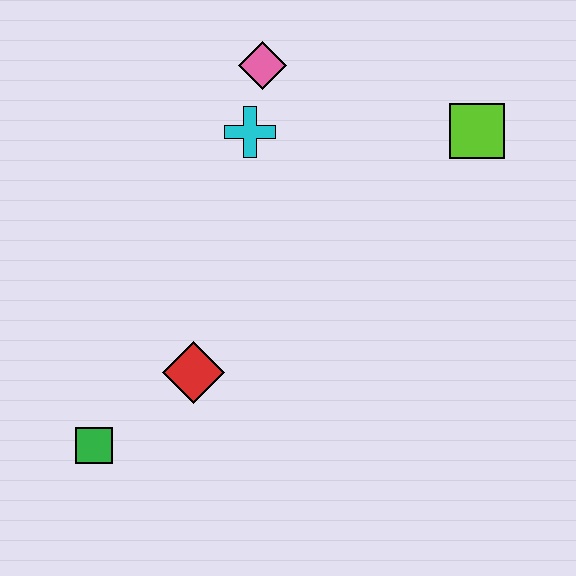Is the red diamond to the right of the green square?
Yes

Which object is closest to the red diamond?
The green square is closest to the red diamond.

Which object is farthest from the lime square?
The green square is farthest from the lime square.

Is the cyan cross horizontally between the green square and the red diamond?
No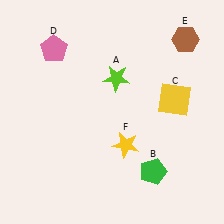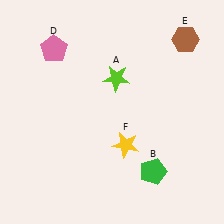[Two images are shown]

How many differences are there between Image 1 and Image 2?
There is 1 difference between the two images.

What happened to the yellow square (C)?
The yellow square (C) was removed in Image 2. It was in the top-right area of Image 1.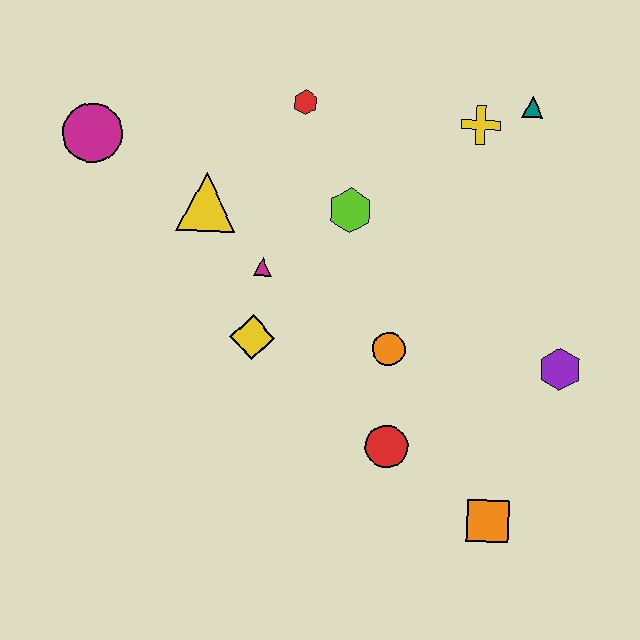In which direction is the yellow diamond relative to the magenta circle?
The yellow diamond is below the magenta circle.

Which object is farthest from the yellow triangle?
The orange square is farthest from the yellow triangle.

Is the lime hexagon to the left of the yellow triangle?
No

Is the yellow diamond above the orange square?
Yes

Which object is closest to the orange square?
The red circle is closest to the orange square.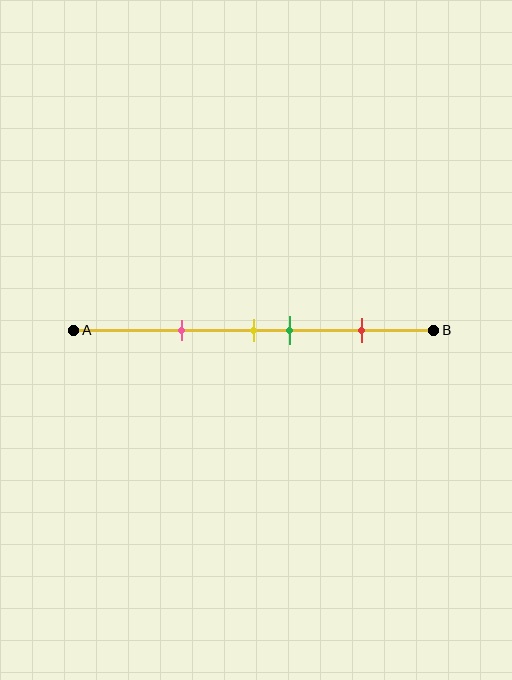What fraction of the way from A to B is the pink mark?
The pink mark is approximately 30% (0.3) of the way from A to B.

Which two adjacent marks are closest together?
The yellow and green marks are the closest adjacent pair.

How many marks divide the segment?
There are 4 marks dividing the segment.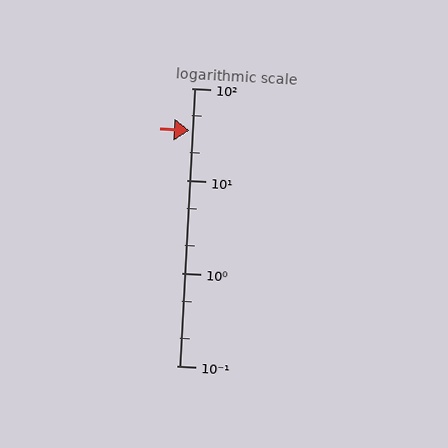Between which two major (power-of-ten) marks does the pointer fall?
The pointer is between 10 and 100.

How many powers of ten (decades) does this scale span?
The scale spans 3 decades, from 0.1 to 100.